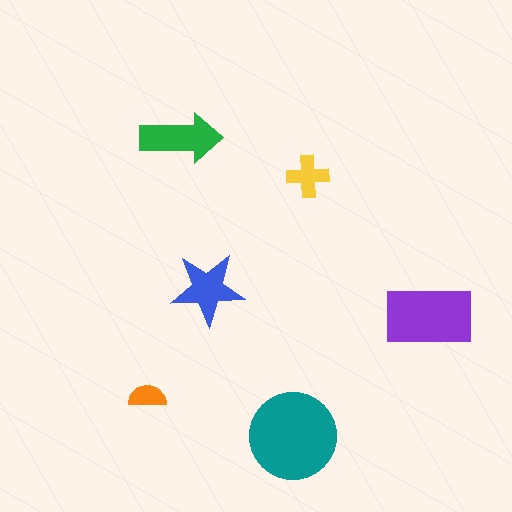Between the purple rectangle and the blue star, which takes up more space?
The purple rectangle.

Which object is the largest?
The teal circle.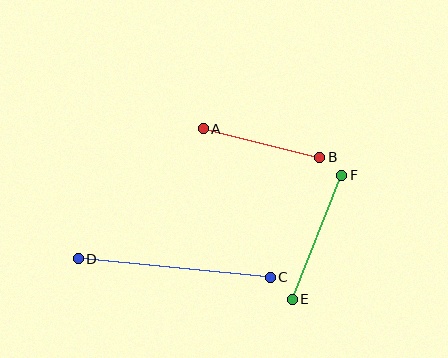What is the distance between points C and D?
The distance is approximately 193 pixels.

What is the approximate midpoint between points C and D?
The midpoint is at approximately (174, 268) pixels.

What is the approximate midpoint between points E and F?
The midpoint is at approximately (317, 237) pixels.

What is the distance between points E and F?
The distance is approximately 133 pixels.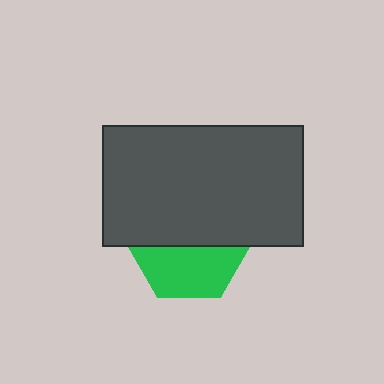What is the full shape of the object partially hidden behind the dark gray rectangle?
The partially hidden object is a green hexagon.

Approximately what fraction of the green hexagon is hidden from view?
Roughly 55% of the green hexagon is hidden behind the dark gray rectangle.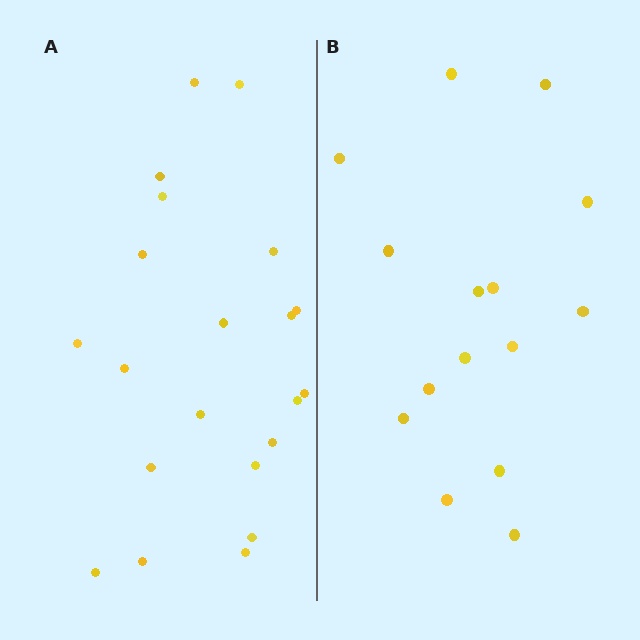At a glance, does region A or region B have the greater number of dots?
Region A (the left region) has more dots.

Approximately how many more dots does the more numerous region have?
Region A has about 6 more dots than region B.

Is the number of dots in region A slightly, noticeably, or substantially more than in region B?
Region A has noticeably more, but not dramatically so. The ratio is roughly 1.4 to 1.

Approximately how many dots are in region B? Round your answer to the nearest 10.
About 20 dots. (The exact count is 15, which rounds to 20.)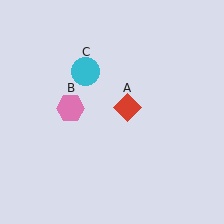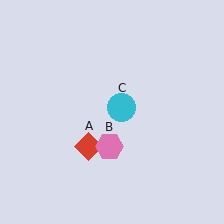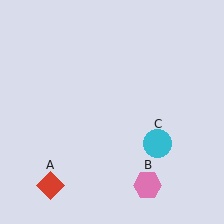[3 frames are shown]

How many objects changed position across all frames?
3 objects changed position: red diamond (object A), pink hexagon (object B), cyan circle (object C).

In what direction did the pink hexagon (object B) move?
The pink hexagon (object B) moved down and to the right.